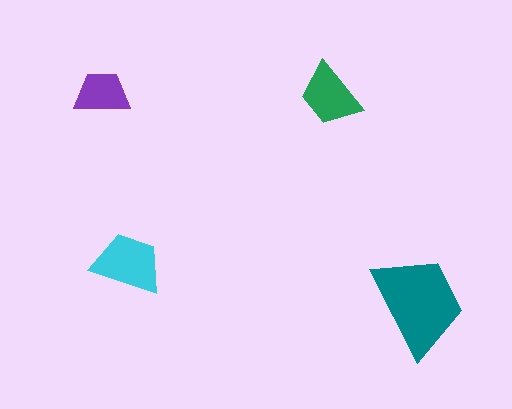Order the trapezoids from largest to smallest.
the teal one, the cyan one, the green one, the purple one.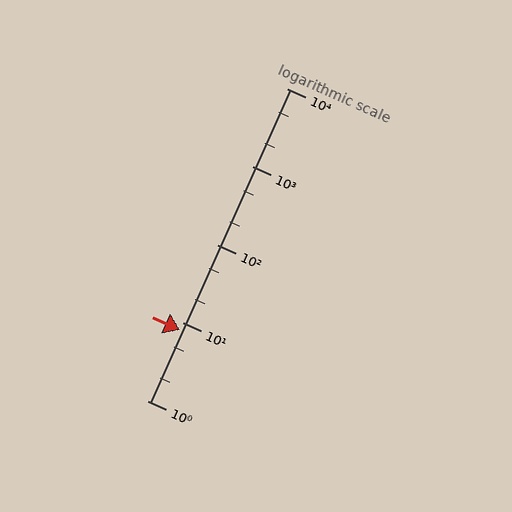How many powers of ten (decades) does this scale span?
The scale spans 4 decades, from 1 to 10000.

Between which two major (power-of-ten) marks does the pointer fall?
The pointer is between 1 and 10.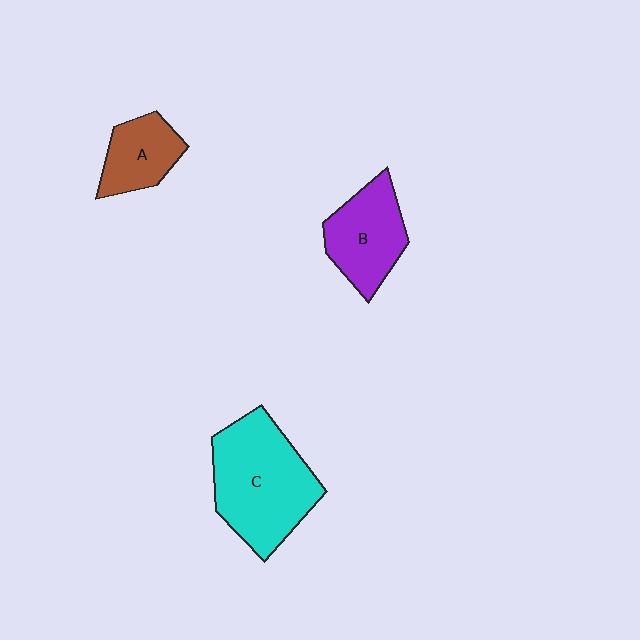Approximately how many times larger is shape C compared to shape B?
Approximately 1.6 times.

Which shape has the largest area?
Shape C (cyan).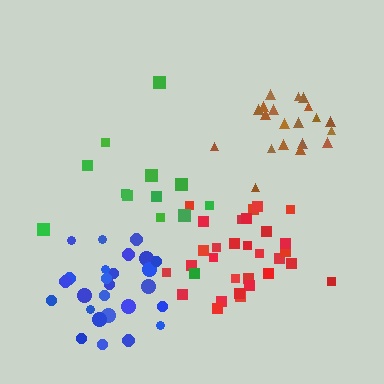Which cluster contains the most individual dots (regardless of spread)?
Red (30).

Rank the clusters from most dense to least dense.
blue, brown, red, green.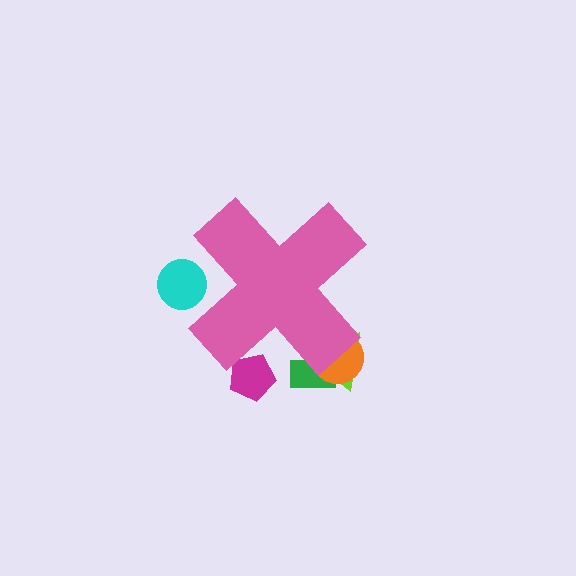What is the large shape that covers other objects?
A pink cross.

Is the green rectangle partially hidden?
Yes, the green rectangle is partially hidden behind the pink cross.